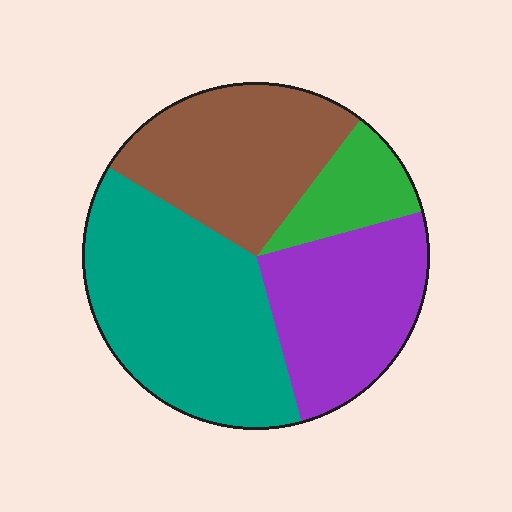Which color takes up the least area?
Green, at roughly 10%.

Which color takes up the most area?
Teal, at roughly 40%.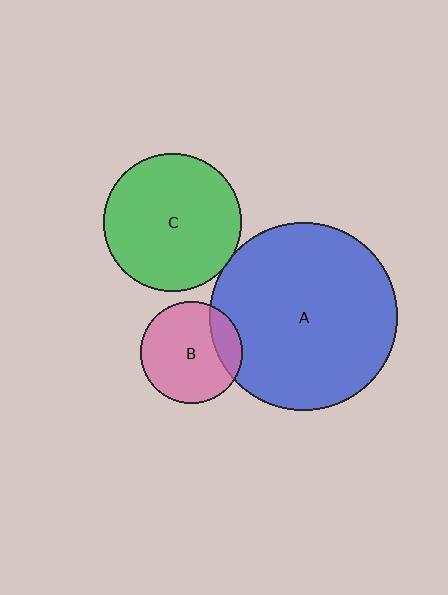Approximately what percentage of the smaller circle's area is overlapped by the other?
Approximately 20%.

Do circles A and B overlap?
Yes.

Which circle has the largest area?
Circle A (blue).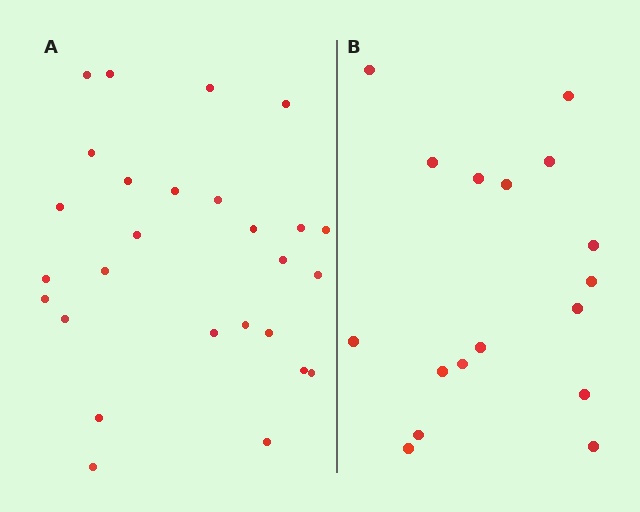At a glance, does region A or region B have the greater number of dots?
Region A (the left region) has more dots.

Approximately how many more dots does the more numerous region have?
Region A has roughly 10 or so more dots than region B.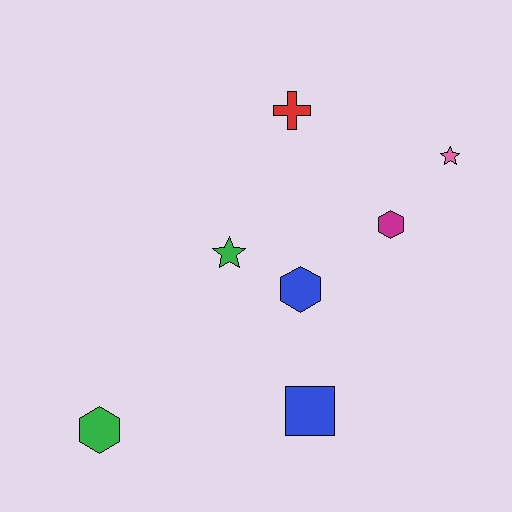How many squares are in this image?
There is 1 square.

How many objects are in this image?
There are 7 objects.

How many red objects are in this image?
There is 1 red object.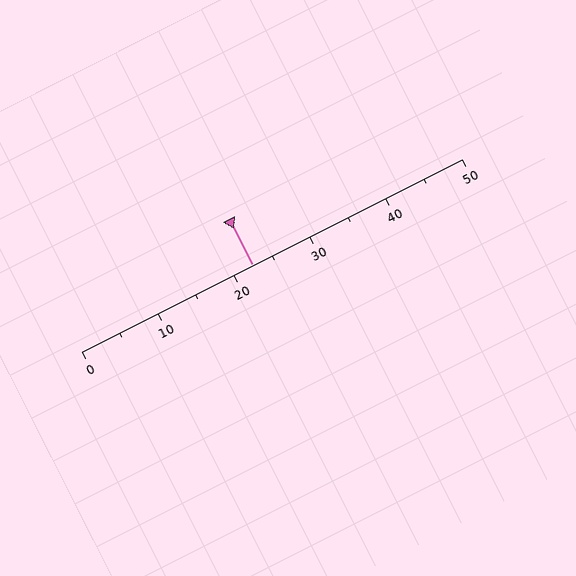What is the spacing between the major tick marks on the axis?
The major ticks are spaced 10 apart.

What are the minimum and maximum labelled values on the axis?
The axis runs from 0 to 50.